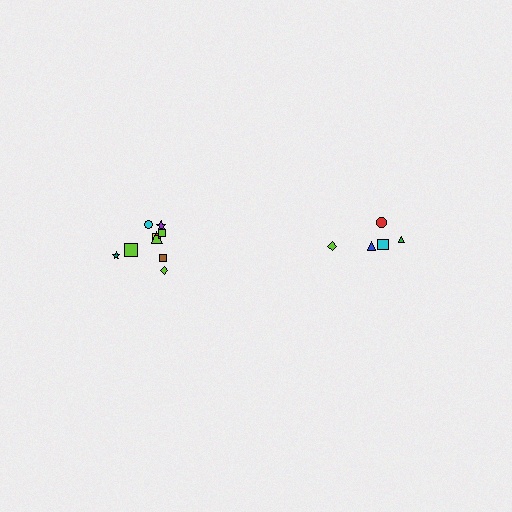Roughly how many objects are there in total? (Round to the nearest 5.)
Roughly 15 objects in total.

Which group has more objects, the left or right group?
The left group.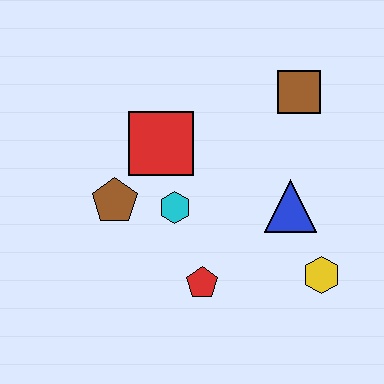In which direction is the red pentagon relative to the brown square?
The red pentagon is below the brown square.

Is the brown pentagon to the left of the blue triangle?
Yes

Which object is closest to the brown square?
The blue triangle is closest to the brown square.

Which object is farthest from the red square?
The yellow hexagon is farthest from the red square.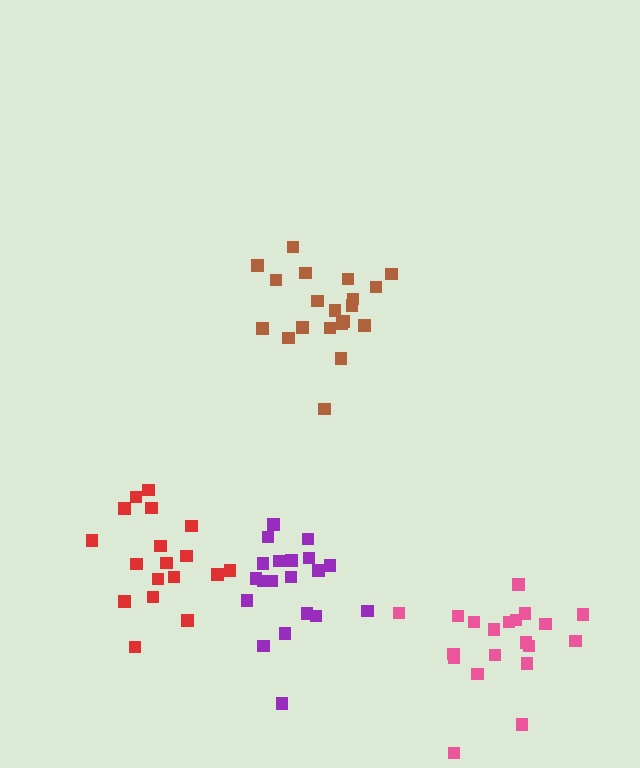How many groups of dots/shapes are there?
There are 4 groups.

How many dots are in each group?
Group 1: 18 dots, Group 2: 21 dots, Group 3: 20 dots, Group 4: 20 dots (79 total).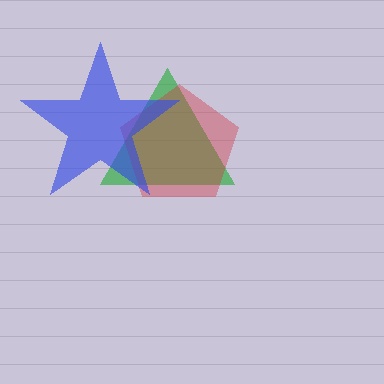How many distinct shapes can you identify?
There are 3 distinct shapes: a green triangle, a red pentagon, a blue star.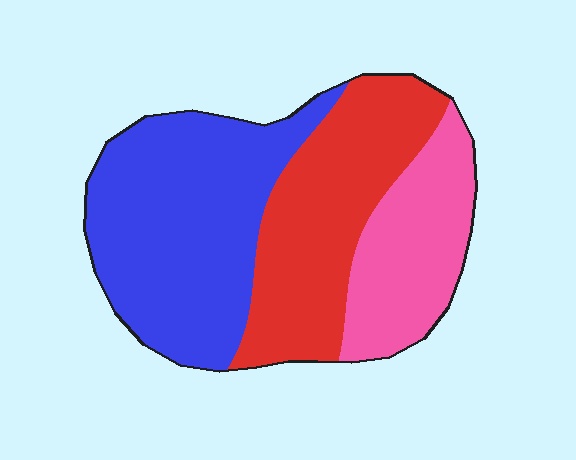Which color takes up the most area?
Blue, at roughly 45%.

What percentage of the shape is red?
Red takes up about one third (1/3) of the shape.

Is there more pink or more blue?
Blue.